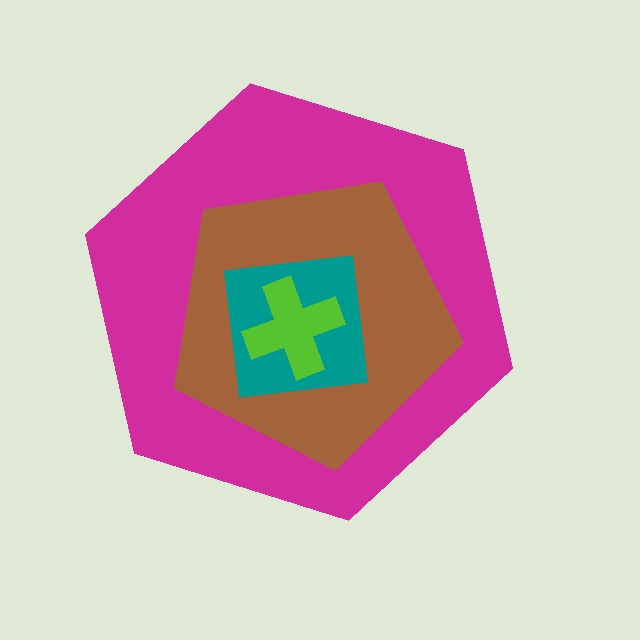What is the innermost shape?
The lime cross.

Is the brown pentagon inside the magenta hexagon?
Yes.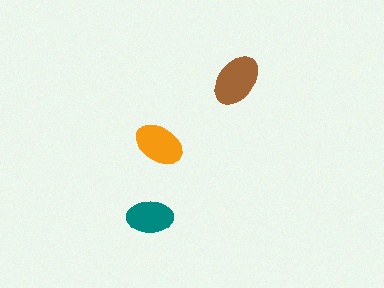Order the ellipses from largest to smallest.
the brown one, the orange one, the teal one.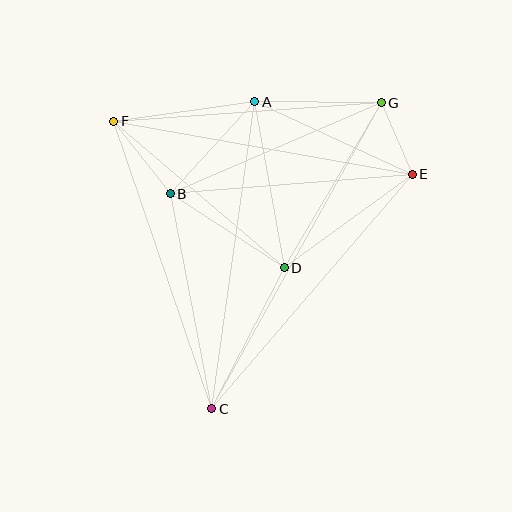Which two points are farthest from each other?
Points C and G are farthest from each other.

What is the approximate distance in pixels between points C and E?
The distance between C and E is approximately 308 pixels.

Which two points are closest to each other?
Points E and G are closest to each other.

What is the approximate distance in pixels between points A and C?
The distance between A and C is approximately 310 pixels.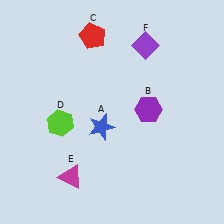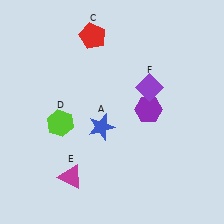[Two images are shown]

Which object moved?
The purple diamond (F) moved down.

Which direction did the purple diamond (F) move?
The purple diamond (F) moved down.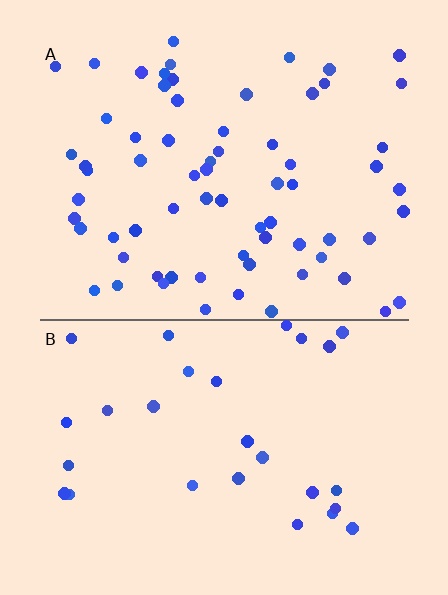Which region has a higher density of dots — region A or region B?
A (the top).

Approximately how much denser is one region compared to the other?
Approximately 2.3× — region A over region B.